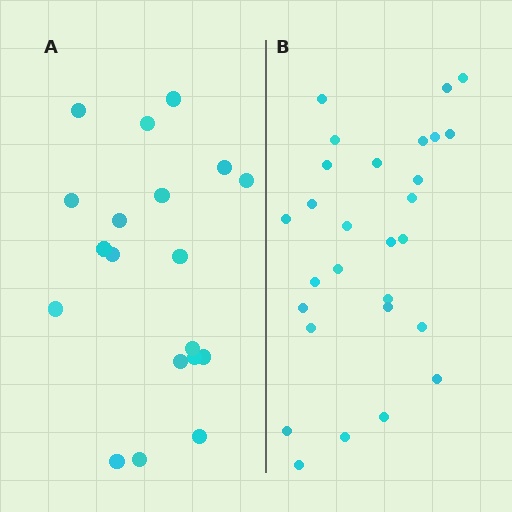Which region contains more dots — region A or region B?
Region B (the right region) has more dots.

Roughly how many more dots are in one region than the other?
Region B has roughly 8 or so more dots than region A.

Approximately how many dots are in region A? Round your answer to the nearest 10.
About 20 dots. (The exact count is 19, which rounds to 20.)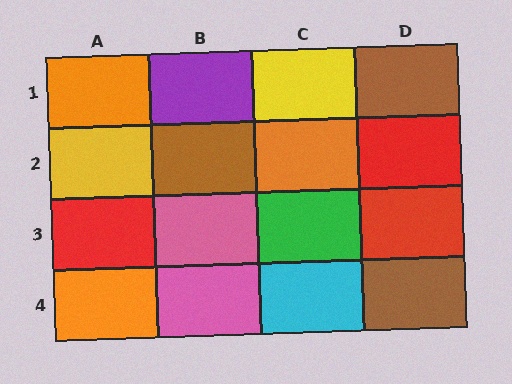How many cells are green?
1 cell is green.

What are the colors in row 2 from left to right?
Yellow, brown, orange, red.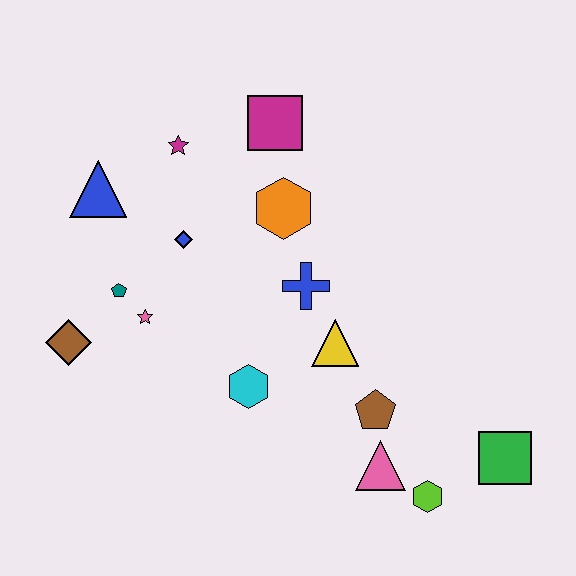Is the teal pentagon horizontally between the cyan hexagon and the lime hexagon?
No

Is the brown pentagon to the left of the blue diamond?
No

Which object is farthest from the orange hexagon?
The green square is farthest from the orange hexagon.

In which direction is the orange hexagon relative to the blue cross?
The orange hexagon is above the blue cross.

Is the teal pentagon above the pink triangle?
Yes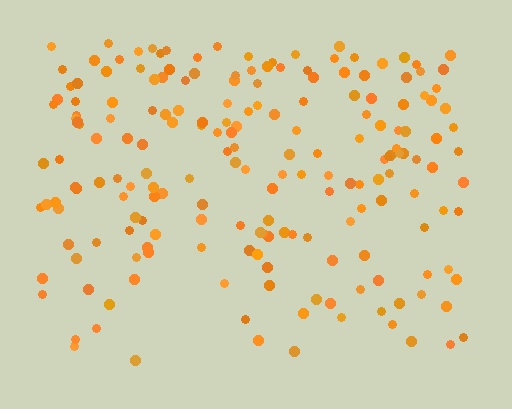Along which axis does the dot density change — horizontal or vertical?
Vertical.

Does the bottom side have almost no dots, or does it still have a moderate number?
Still a moderate number, just noticeably fewer than the top.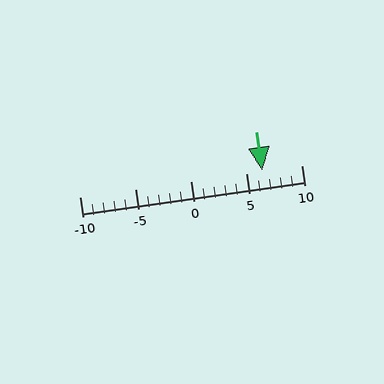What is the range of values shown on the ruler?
The ruler shows values from -10 to 10.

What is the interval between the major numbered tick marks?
The major tick marks are spaced 5 units apart.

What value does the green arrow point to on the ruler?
The green arrow points to approximately 6.